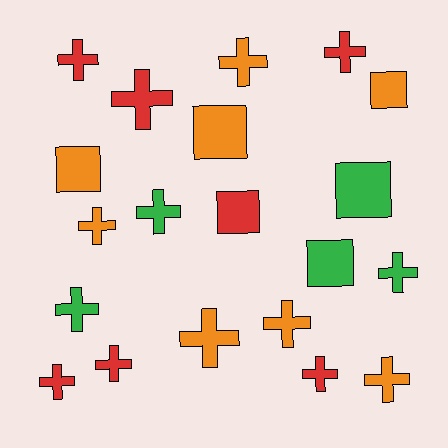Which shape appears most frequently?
Cross, with 14 objects.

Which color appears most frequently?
Orange, with 8 objects.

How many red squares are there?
There is 1 red square.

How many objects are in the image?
There are 20 objects.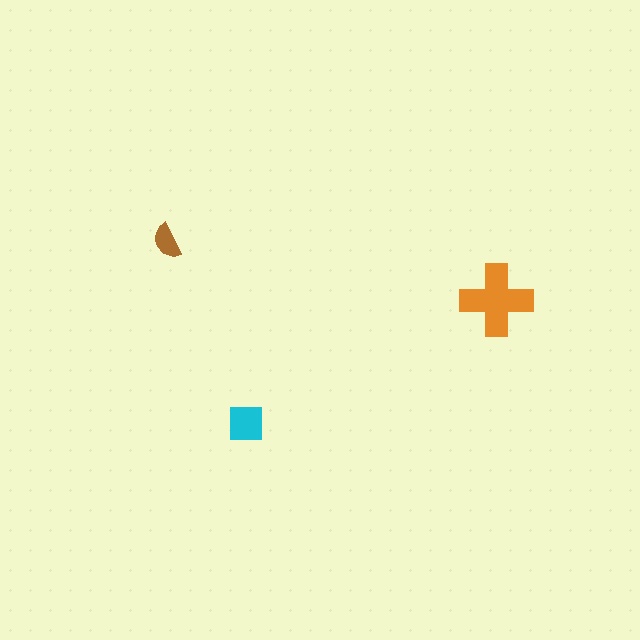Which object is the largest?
The orange cross.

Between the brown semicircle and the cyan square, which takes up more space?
The cyan square.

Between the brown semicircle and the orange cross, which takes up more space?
The orange cross.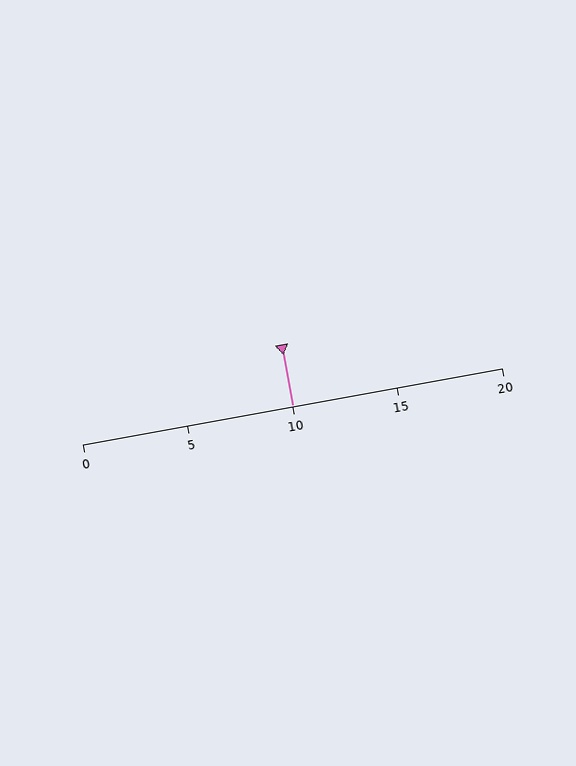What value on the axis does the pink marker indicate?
The marker indicates approximately 10.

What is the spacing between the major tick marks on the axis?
The major ticks are spaced 5 apart.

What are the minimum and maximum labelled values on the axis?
The axis runs from 0 to 20.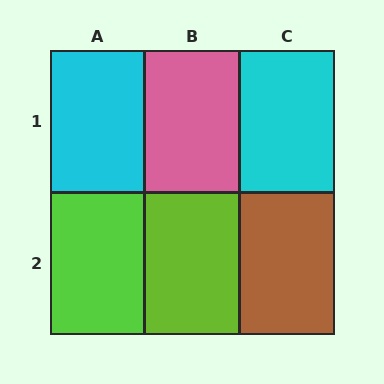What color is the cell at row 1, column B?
Pink.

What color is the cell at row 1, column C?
Cyan.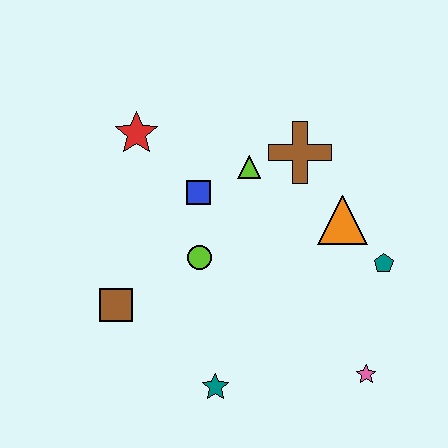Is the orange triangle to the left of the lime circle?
No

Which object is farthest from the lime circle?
The pink star is farthest from the lime circle.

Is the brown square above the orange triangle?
No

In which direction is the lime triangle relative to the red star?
The lime triangle is to the right of the red star.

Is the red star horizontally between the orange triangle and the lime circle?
No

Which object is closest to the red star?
The blue square is closest to the red star.